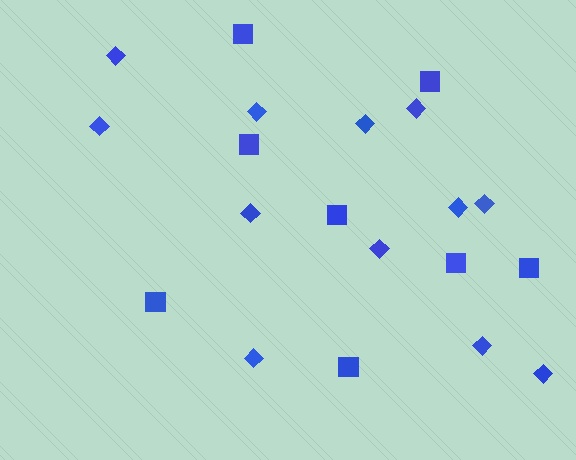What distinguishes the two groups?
There are 2 groups: one group of diamonds (12) and one group of squares (8).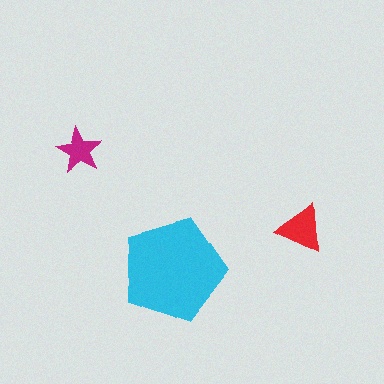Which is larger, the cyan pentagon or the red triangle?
The cyan pentagon.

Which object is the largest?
The cyan pentagon.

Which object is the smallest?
The magenta star.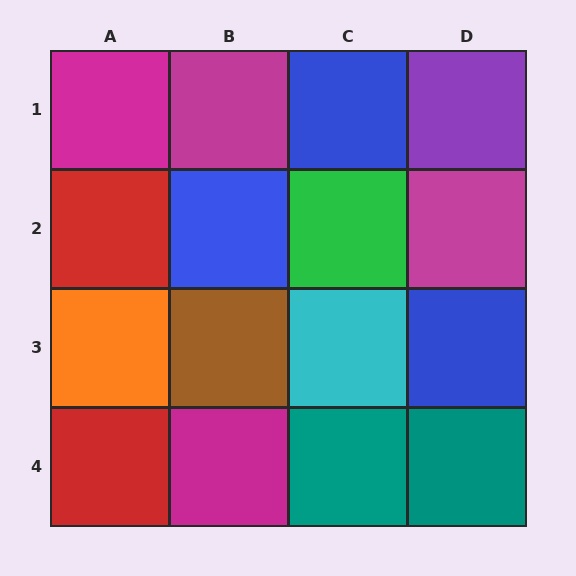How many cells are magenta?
4 cells are magenta.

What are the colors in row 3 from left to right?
Orange, brown, cyan, blue.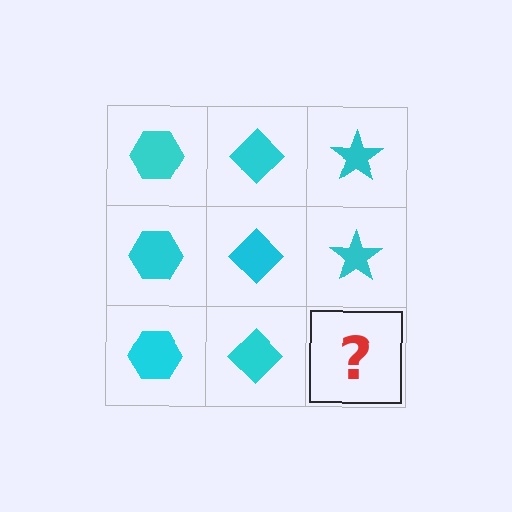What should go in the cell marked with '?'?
The missing cell should contain a cyan star.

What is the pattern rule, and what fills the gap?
The rule is that each column has a consistent shape. The gap should be filled with a cyan star.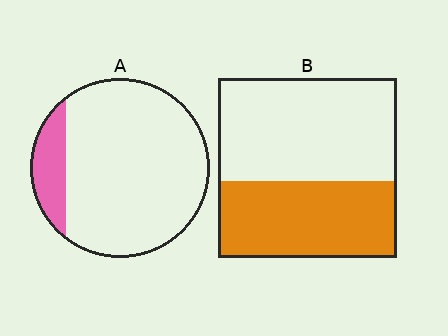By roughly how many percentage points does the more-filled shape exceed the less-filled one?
By roughly 30 percentage points (B over A).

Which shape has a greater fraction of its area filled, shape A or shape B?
Shape B.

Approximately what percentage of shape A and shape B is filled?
A is approximately 15% and B is approximately 45%.